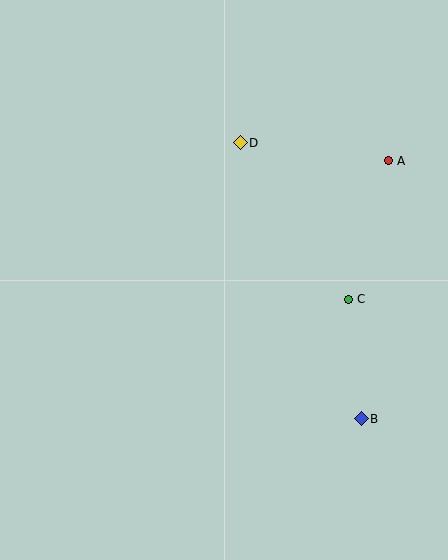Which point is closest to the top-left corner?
Point D is closest to the top-left corner.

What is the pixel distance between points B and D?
The distance between B and D is 302 pixels.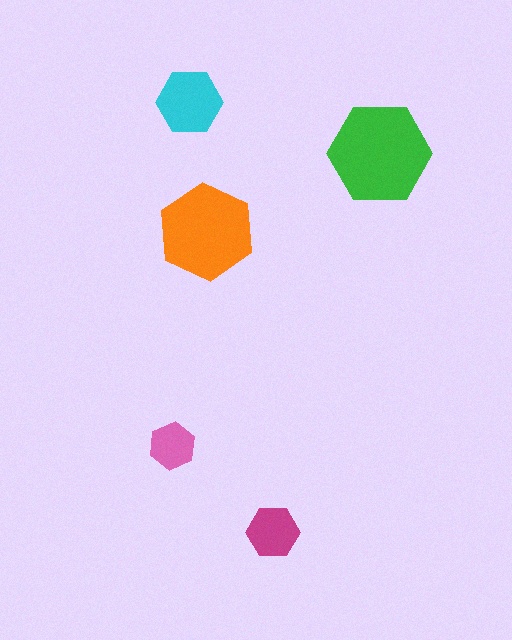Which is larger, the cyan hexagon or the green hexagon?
The green one.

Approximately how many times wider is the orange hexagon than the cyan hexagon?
About 1.5 times wider.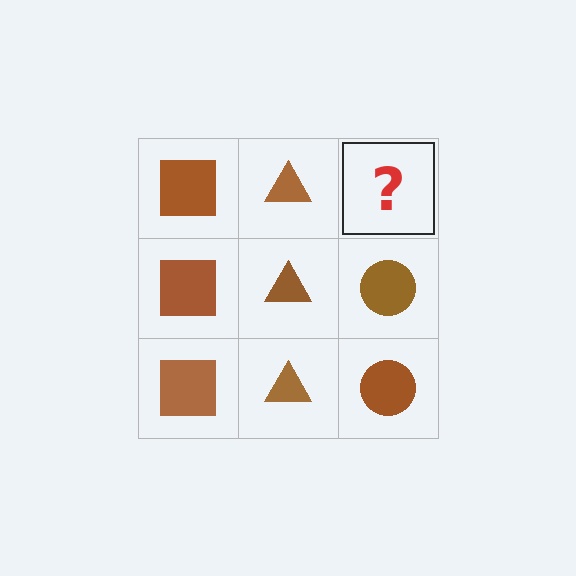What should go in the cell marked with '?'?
The missing cell should contain a brown circle.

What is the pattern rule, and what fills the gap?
The rule is that each column has a consistent shape. The gap should be filled with a brown circle.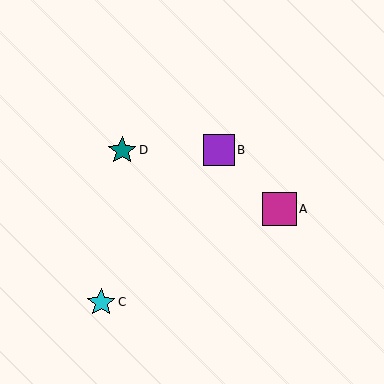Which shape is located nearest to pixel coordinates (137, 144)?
The teal star (labeled D) at (122, 150) is nearest to that location.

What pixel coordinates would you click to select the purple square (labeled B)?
Click at (219, 150) to select the purple square B.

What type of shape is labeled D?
Shape D is a teal star.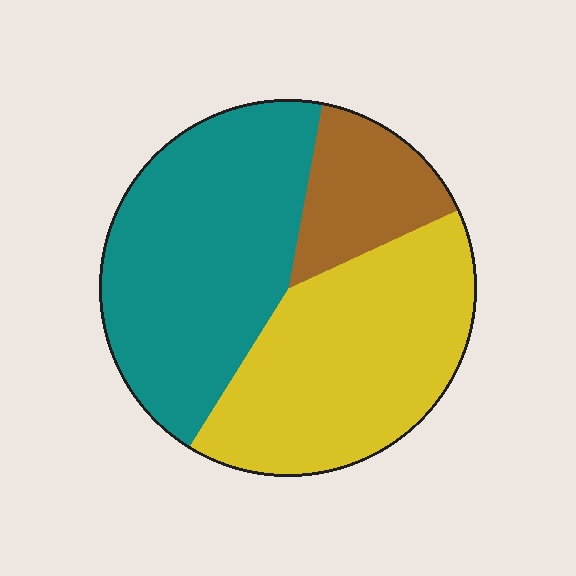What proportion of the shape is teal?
Teal covers around 45% of the shape.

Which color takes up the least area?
Brown, at roughly 15%.